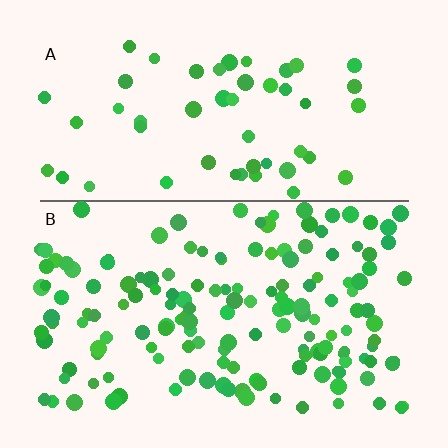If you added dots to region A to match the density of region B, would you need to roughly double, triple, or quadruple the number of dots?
Approximately triple.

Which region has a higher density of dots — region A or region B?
B (the bottom).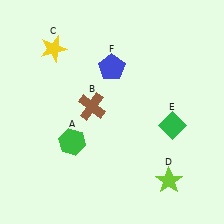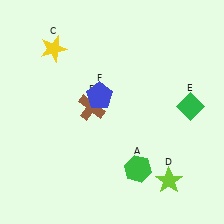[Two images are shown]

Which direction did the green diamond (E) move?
The green diamond (E) moved up.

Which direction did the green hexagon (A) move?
The green hexagon (A) moved right.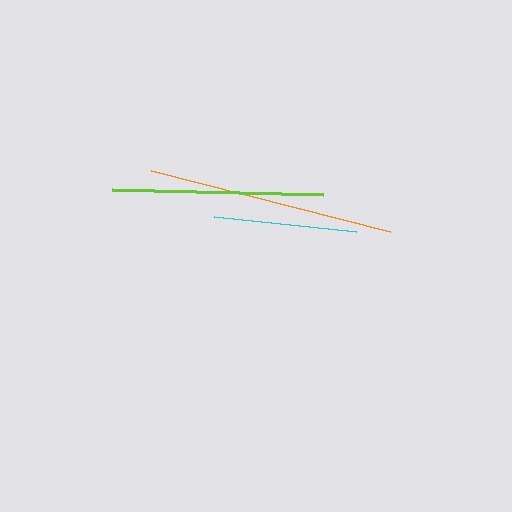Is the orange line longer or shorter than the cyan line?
The orange line is longer than the cyan line.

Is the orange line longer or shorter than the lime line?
The orange line is longer than the lime line.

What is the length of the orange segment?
The orange segment is approximately 247 pixels long.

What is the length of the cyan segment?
The cyan segment is approximately 143 pixels long.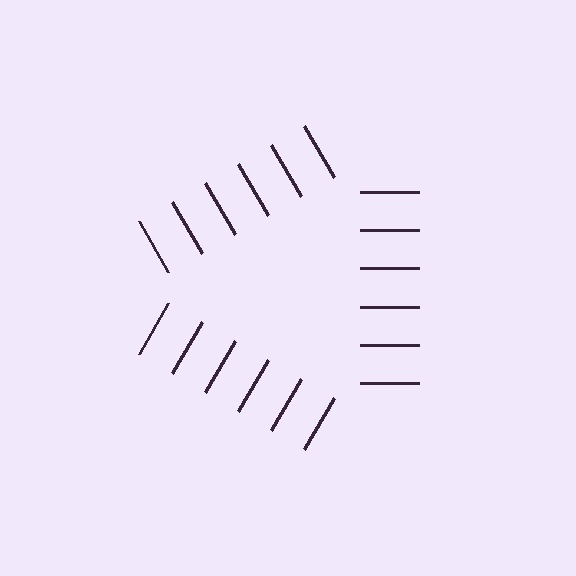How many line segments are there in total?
18 — 6 along each of the 3 edges.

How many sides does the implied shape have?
3 sides — the line-ends trace a triangle.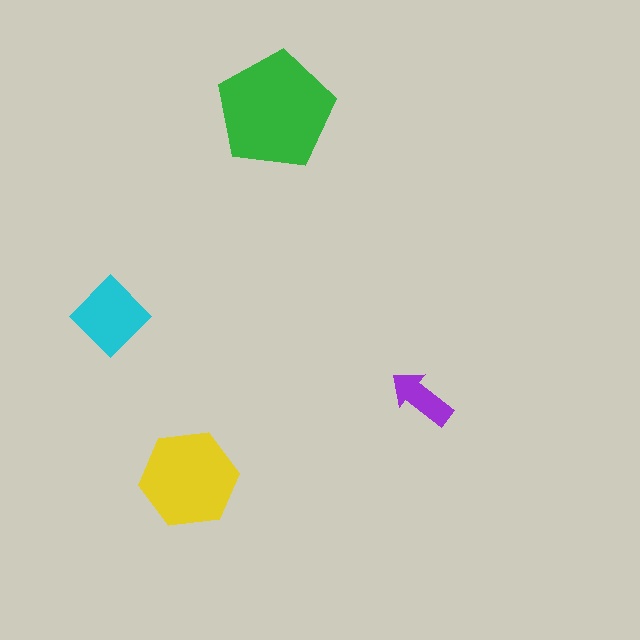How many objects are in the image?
There are 4 objects in the image.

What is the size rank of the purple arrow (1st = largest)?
4th.